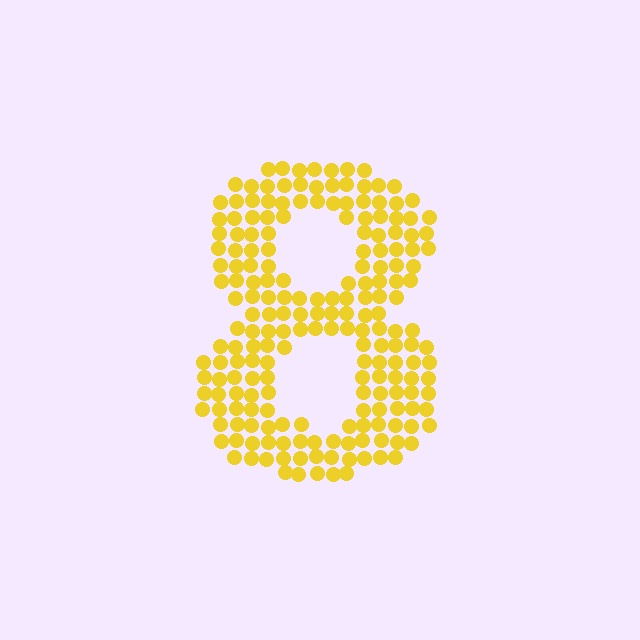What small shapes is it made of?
It is made of small circles.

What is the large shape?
The large shape is the digit 8.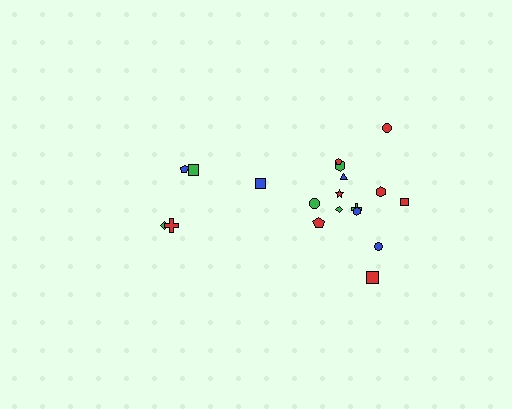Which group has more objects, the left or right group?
The right group.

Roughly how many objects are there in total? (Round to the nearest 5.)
Roughly 20 objects in total.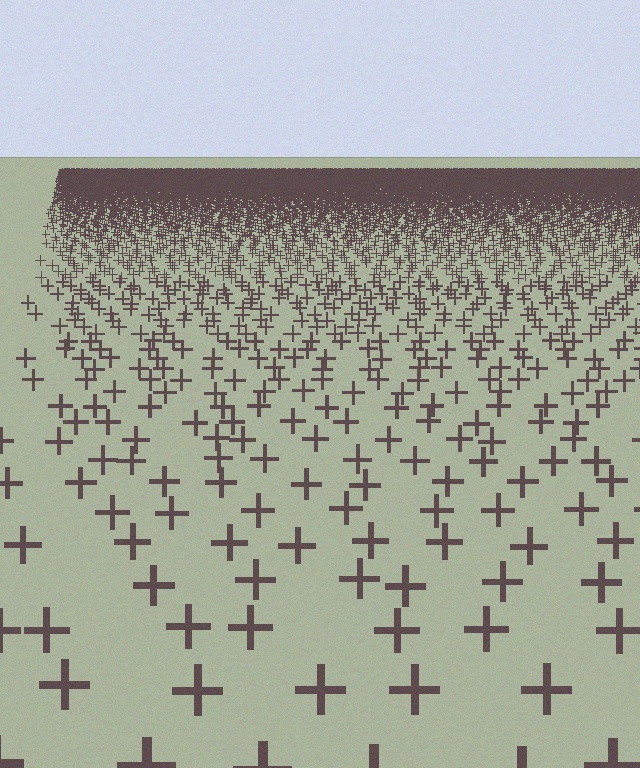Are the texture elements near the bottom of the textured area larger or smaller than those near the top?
Larger. Near the bottom, elements are closer to the viewer and appear at a bigger on-screen size.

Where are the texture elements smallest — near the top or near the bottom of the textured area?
Near the top.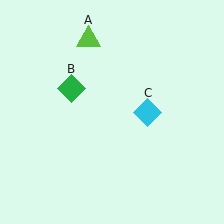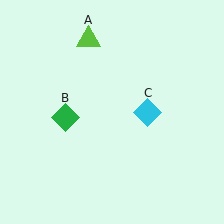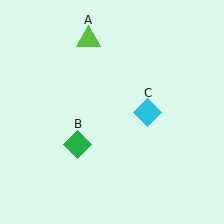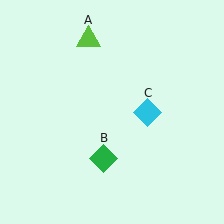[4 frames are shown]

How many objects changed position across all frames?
1 object changed position: green diamond (object B).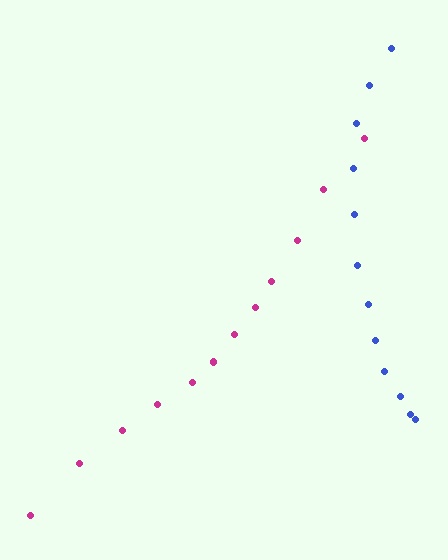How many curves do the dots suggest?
There are 2 distinct paths.